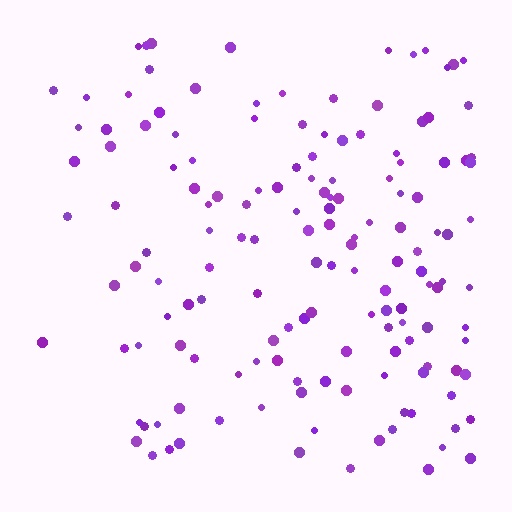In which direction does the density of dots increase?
From left to right, with the right side densest.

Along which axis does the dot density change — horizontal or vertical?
Horizontal.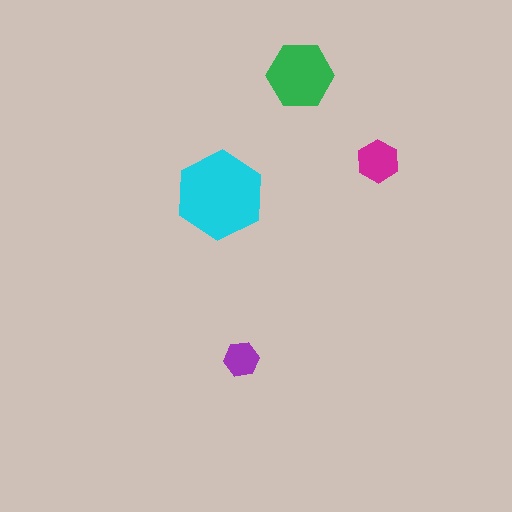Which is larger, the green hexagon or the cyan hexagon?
The cyan one.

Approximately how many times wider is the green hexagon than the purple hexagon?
About 2 times wider.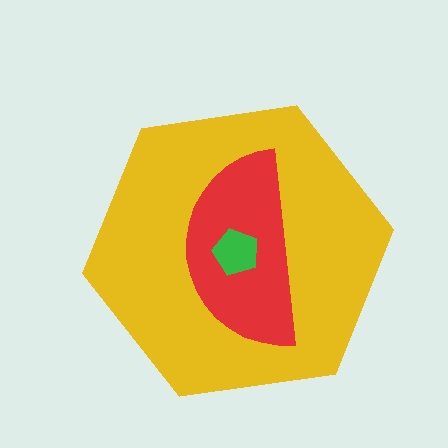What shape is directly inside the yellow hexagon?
The red semicircle.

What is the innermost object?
The green pentagon.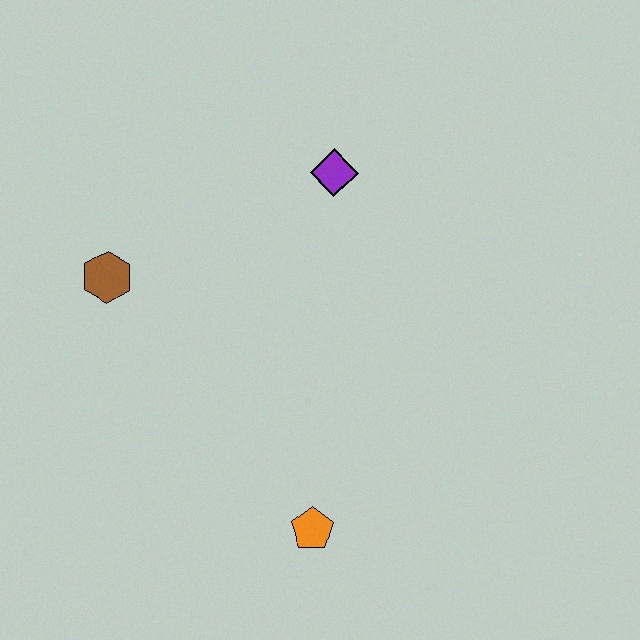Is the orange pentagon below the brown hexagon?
Yes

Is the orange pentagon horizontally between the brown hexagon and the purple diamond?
Yes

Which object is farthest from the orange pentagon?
The purple diamond is farthest from the orange pentagon.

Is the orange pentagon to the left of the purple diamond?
Yes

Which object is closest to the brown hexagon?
The purple diamond is closest to the brown hexagon.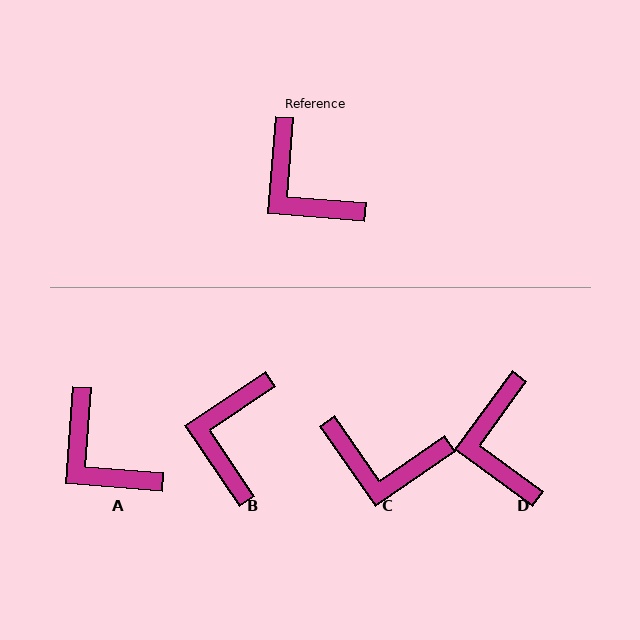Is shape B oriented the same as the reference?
No, it is off by about 51 degrees.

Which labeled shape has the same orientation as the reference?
A.